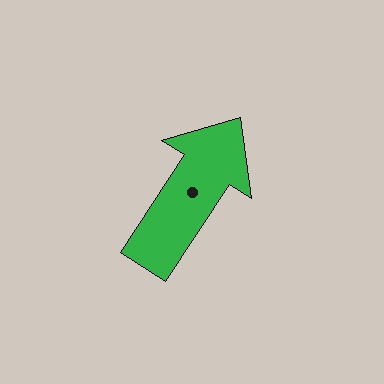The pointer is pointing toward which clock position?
Roughly 1 o'clock.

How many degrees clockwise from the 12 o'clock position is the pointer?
Approximately 33 degrees.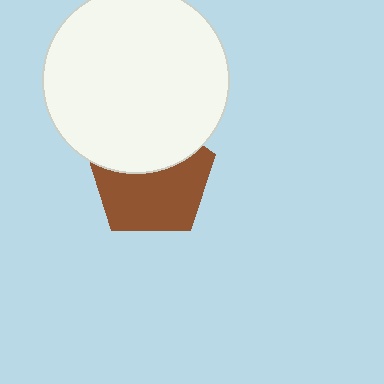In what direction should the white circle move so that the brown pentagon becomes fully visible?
The white circle should move up. That is the shortest direction to clear the overlap and leave the brown pentagon fully visible.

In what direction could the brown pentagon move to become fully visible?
The brown pentagon could move down. That would shift it out from behind the white circle entirely.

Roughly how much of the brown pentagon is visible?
About half of it is visible (roughly 60%).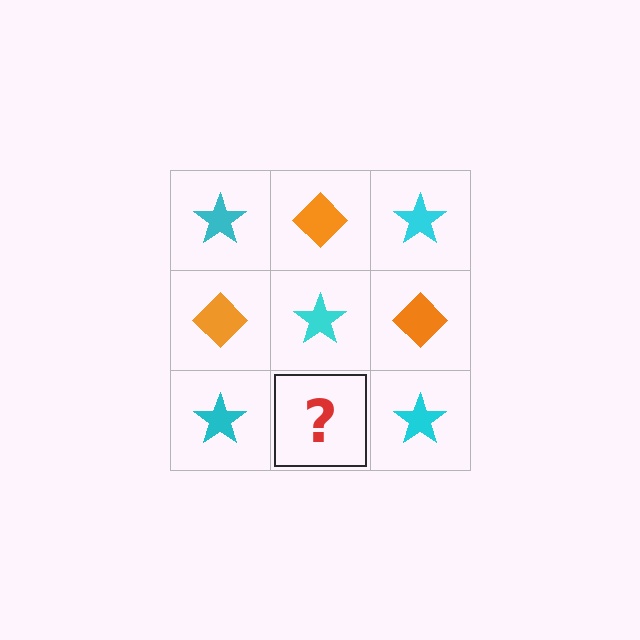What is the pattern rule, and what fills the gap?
The rule is that it alternates cyan star and orange diamond in a checkerboard pattern. The gap should be filled with an orange diamond.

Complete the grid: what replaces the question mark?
The question mark should be replaced with an orange diamond.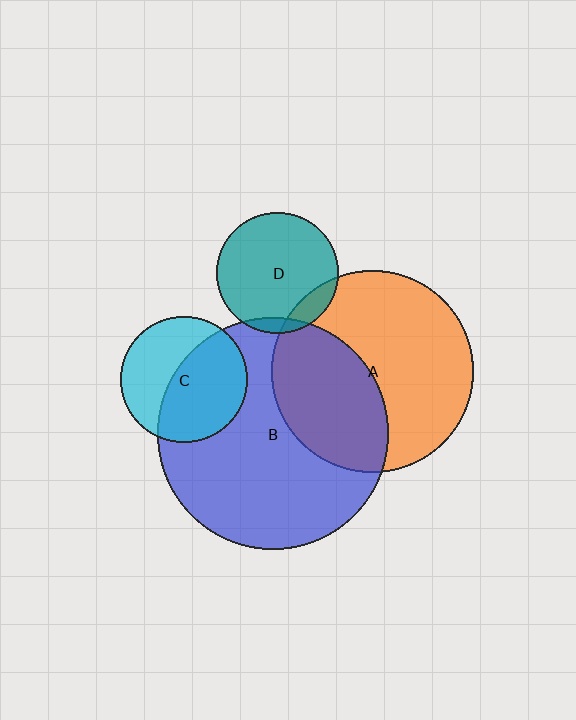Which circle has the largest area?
Circle B (blue).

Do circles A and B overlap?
Yes.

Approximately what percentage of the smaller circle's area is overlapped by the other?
Approximately 40%.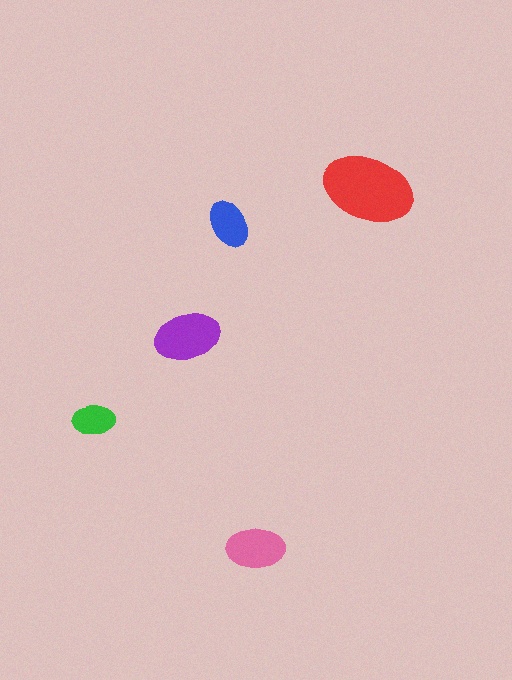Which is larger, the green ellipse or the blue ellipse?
The blue one.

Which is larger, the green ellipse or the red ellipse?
The red one.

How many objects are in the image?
There are 5 objects in the image.